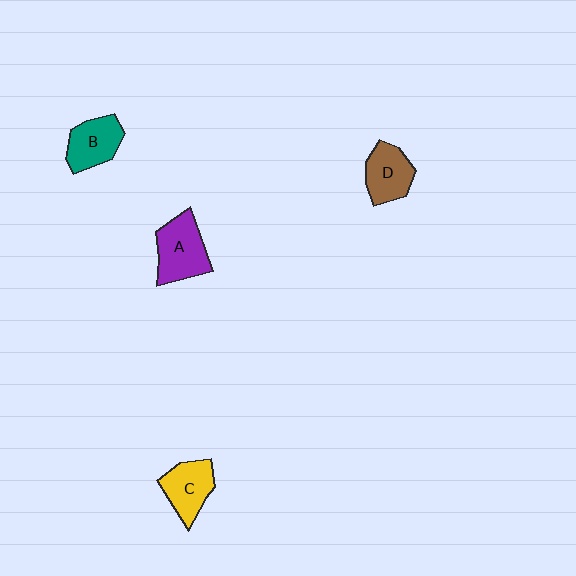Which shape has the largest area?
Shape A (purple).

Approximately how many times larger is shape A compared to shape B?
Approximately 1.2 times.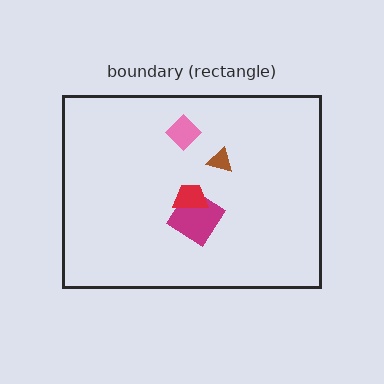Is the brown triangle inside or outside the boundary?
Inside.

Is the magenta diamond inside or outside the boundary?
Inside.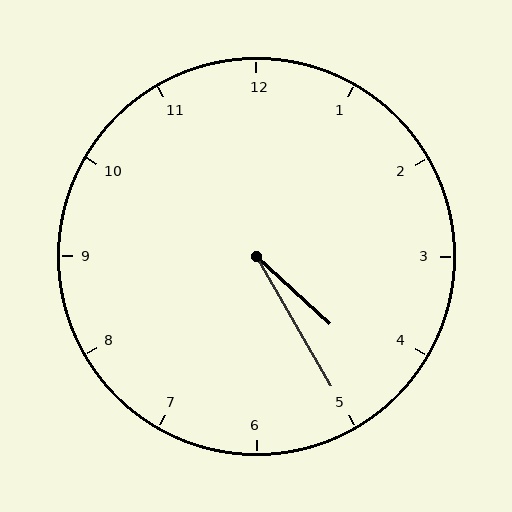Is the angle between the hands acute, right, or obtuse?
It is acute.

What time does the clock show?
4:25.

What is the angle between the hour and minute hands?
Approximately 18 degrees.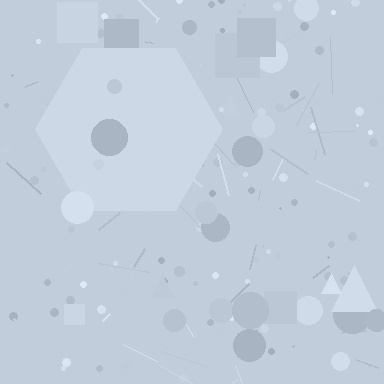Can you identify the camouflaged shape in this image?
The camouflaged shape is a hexagon.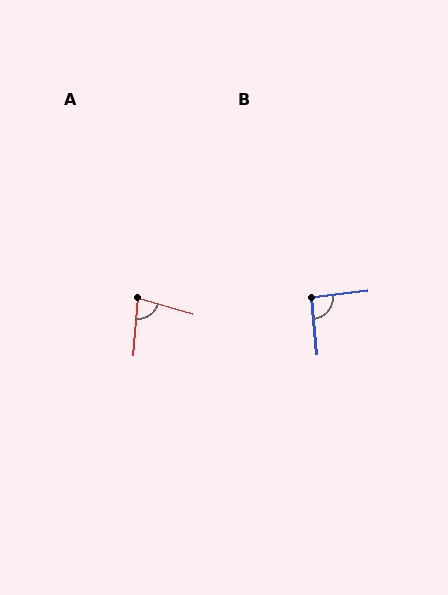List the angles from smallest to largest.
A (79°), B (91°).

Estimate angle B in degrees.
Approximately 91 degrees.